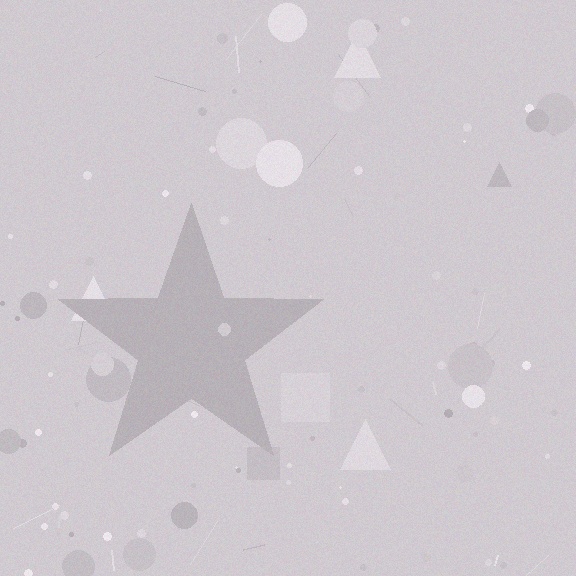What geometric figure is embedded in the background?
A star is embedded in the background.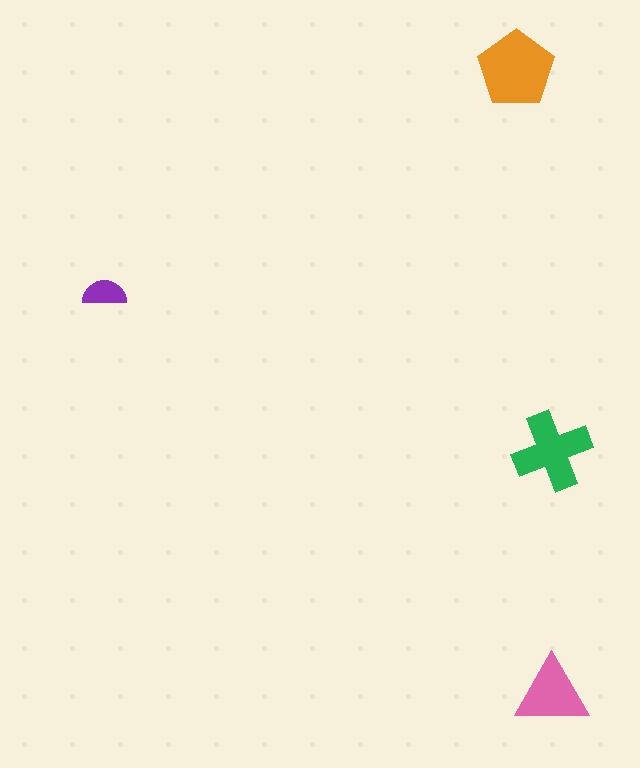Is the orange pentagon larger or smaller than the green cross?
Larger.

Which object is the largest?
The orange pentagon.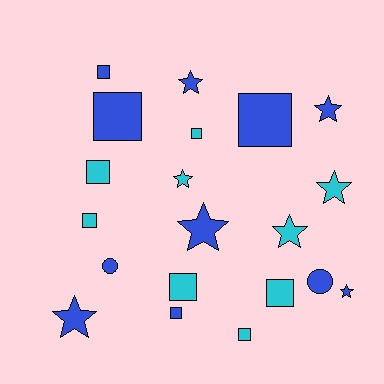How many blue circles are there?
There are 2 blue circles.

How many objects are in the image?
There are 20 objects.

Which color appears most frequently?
Blue, with 11 objects.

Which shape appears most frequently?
Square, with 10 objects.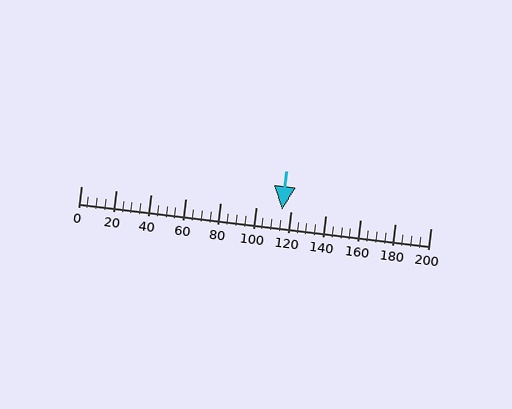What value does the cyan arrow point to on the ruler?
The cyan arrow points to approximately 115.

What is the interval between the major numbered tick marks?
The major tick marks are spaced 20 units apart.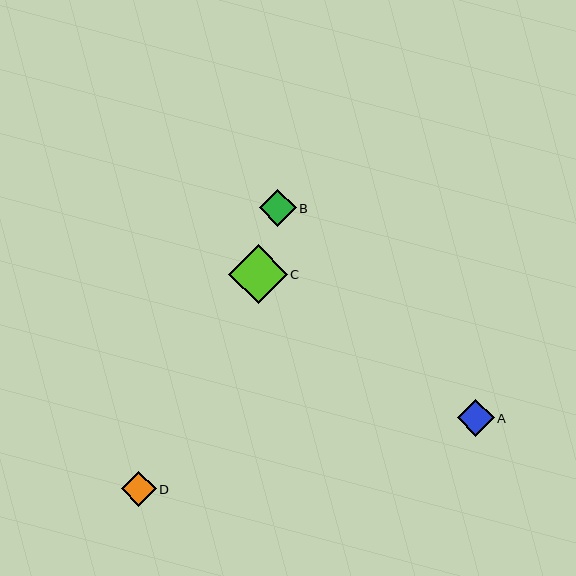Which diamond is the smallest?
Diamond D is the smallest with a size of approximately 35 pixels.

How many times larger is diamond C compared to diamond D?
Diamond C is approximately 1.7 times the size of diamond D.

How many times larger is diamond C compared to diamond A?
Diamond C is approximately 1.6 times the size of diamond A.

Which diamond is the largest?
Diamond C is the largest with a size of approximately 59 pixels.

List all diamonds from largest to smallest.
From largest to smallest: C, B, A, D.